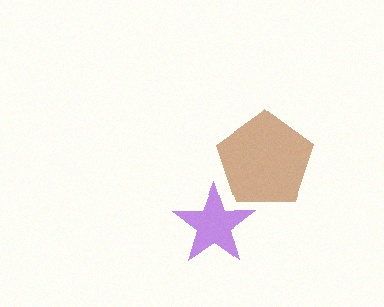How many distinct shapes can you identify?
There are 2 distinct shapes: a brown pentagon, a purple star.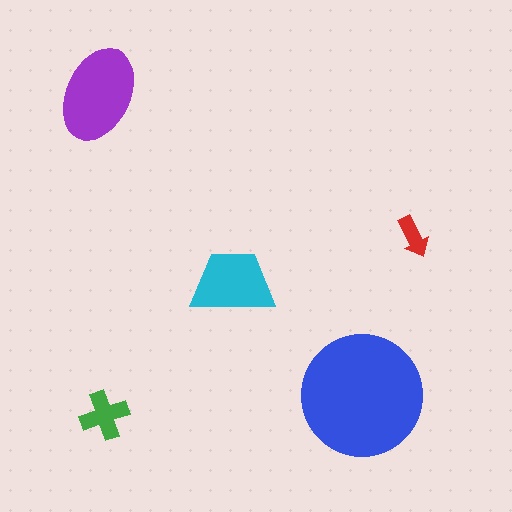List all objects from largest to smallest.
The blue circle, the purple ellipse, the cyan trapezoid, the green cross, the red arrow.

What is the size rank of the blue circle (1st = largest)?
1st.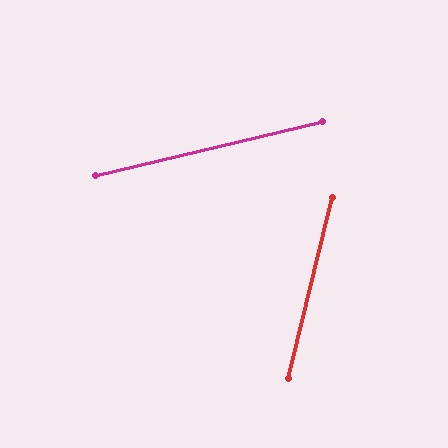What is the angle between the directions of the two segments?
Approximately 63 degrees.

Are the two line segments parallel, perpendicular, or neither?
Neither parallel nor perpendicular — they differ by about 63°.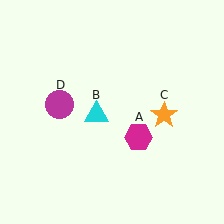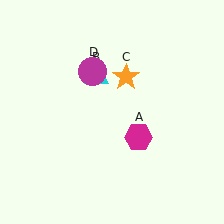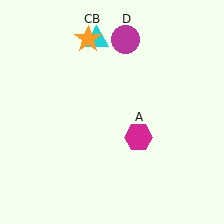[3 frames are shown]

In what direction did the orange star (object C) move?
The orange star (object C) moved up and to the left.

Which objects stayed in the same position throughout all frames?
Magenta hexagon (object A) remained stationary.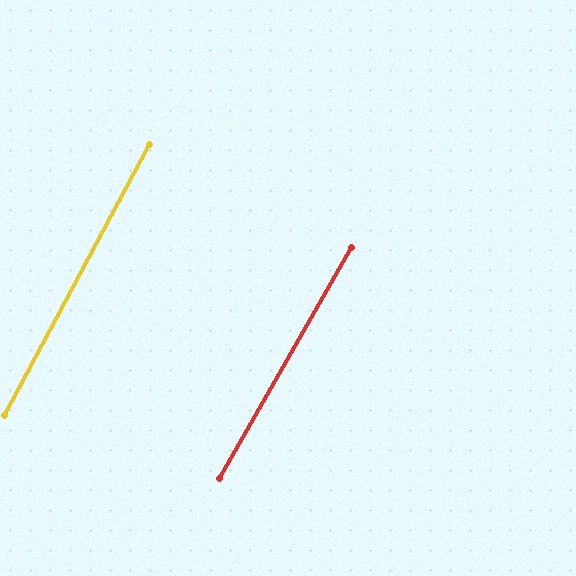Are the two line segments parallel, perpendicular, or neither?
Parallel — their directions differ by only 1.6°.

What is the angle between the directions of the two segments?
Approximately 2 degrees.